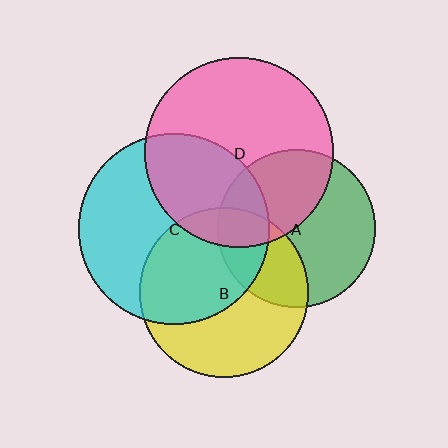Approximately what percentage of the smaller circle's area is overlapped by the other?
Approximately 25%.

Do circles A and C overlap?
Yes.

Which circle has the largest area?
Circle C (cyan).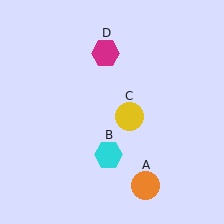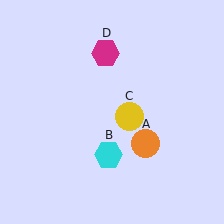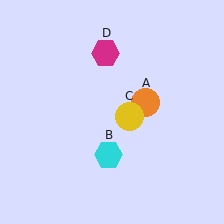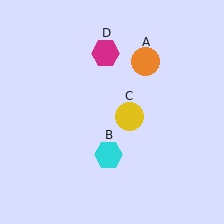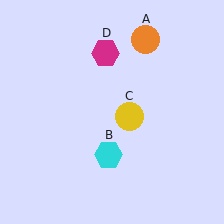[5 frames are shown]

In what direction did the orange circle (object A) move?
The orange circle (object A) moved up.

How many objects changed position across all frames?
1 object changed position: orange circle (object A).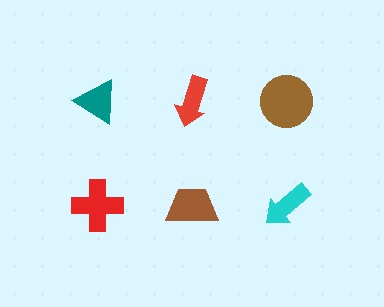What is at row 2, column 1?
A red cross.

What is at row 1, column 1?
A teal triangle.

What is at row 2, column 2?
A brown trapezoid.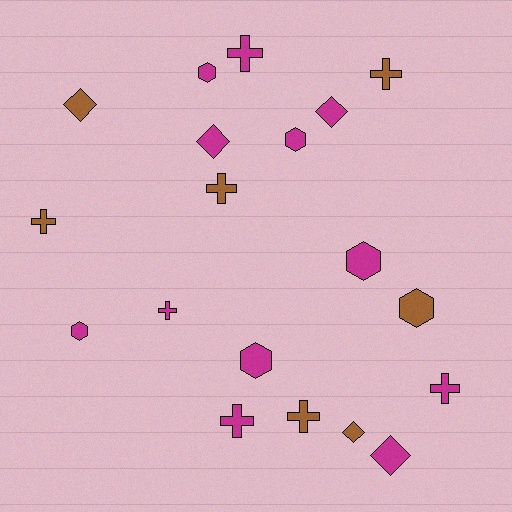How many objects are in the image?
There are 19 objects.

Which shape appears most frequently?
Cross, with 8 objects.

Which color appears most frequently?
Magenta, with 12 objects.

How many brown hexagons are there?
There is 1 brown hexagon.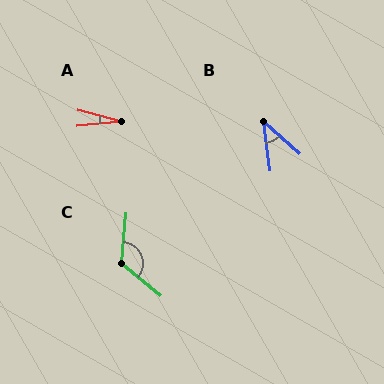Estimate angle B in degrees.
Approximately 41 degrees.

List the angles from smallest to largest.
A (21°), B (41°), C (124°).